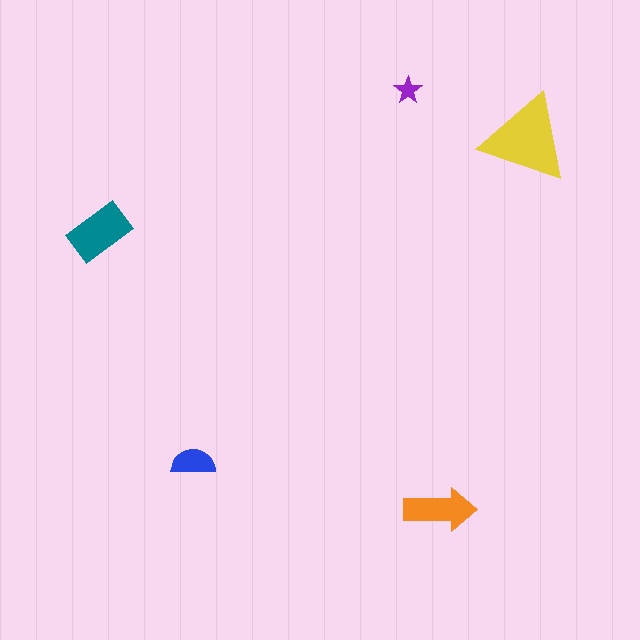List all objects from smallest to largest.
The purple star, the blue semicircle, the orange arrow, the teal rectangle, the yellow triangle.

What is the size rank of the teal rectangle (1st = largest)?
2nd.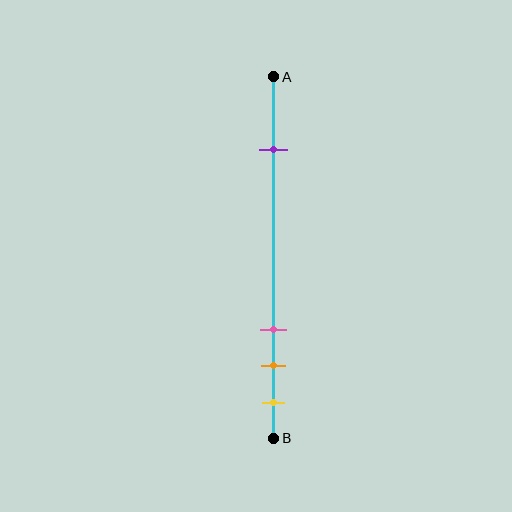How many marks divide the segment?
There are 4 marks dividing the segment.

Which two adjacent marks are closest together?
The orange and yellow marks are the closest adjacent pair.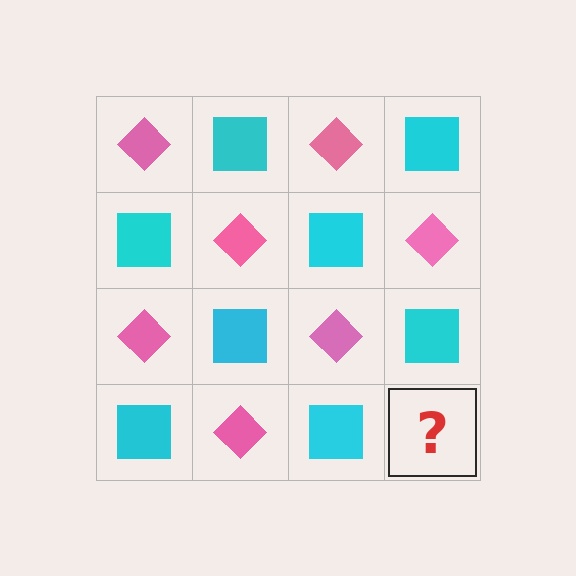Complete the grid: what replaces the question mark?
The question mark should be replaced with a pink diamond.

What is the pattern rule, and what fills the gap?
The rule is that it alternates pink diamond and cyan square in a checkerboard pattern. The gap should be filled with a pink diamond.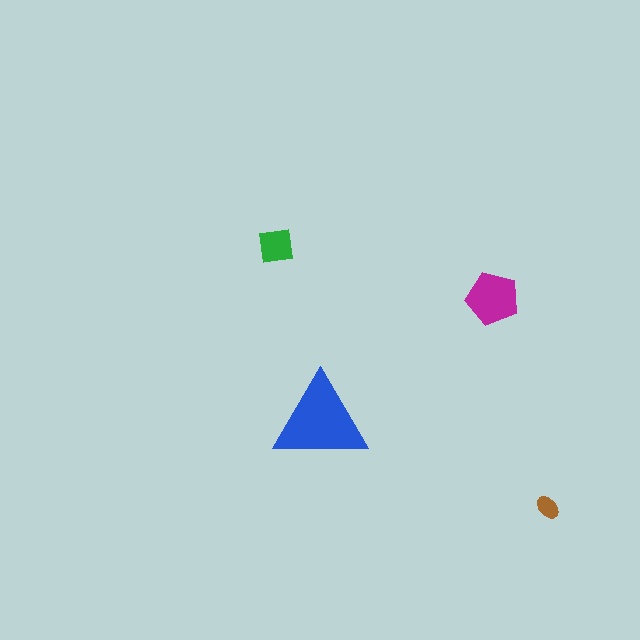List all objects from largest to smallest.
The blue triangle, the magenta pentagon, the green square, the brown ellipse.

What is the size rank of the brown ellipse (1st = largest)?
4th.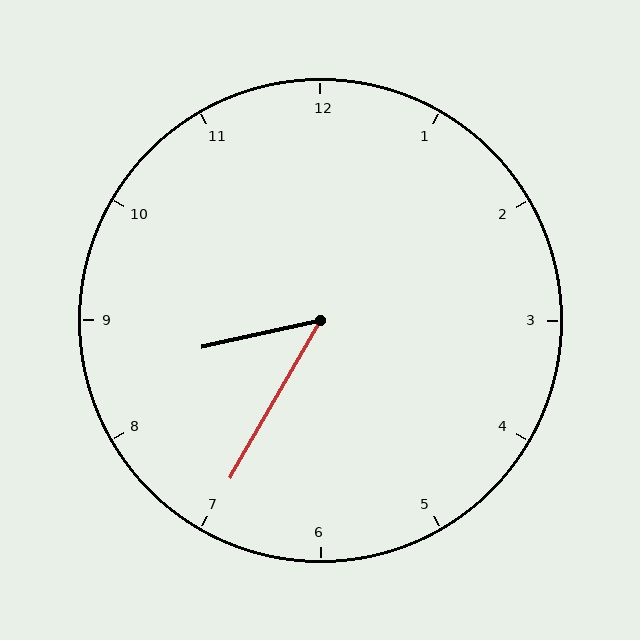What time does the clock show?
8:35.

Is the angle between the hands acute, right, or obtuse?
It is acute.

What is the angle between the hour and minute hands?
Approximately 48 degrees.